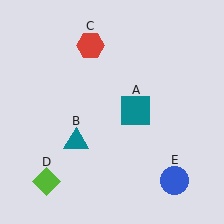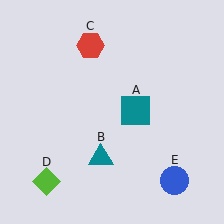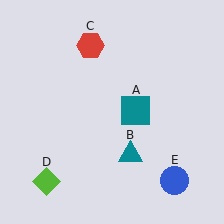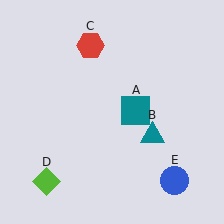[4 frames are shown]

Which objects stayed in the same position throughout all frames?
Teal square (object A) and red hexagon (object C) and lime diamond (object D) and blue circle (object E) remained stationary.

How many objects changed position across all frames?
1 object changed position: teal triangle (object B).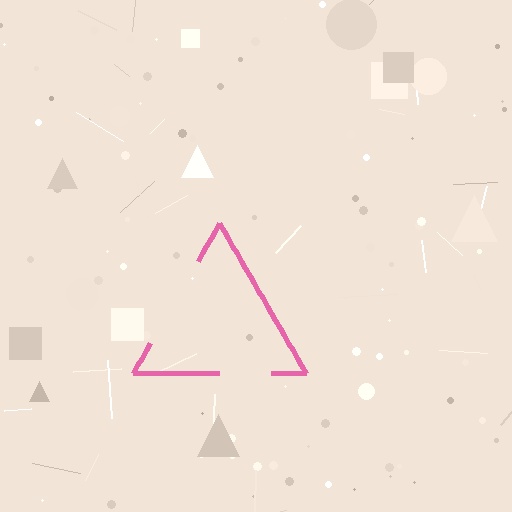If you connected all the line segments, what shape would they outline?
They would outline a triangle.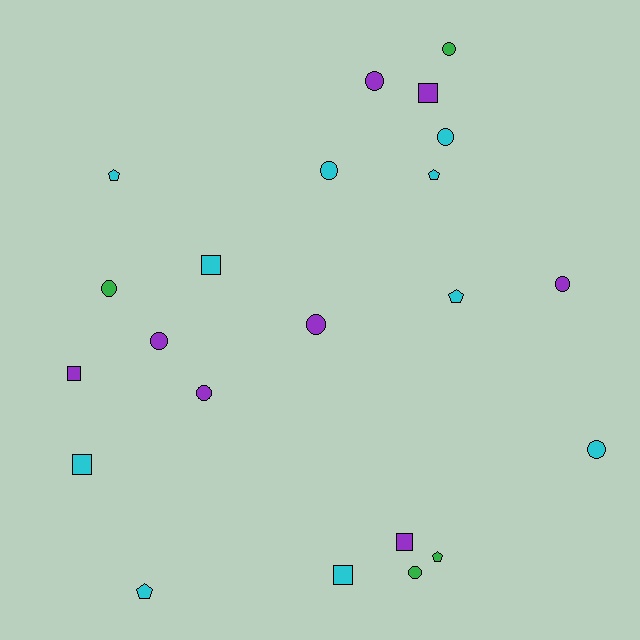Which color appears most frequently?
Cyan, with 10 objects.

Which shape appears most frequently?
Circle, with 11 objects.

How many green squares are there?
There are no green squares.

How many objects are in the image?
There are 22 objects.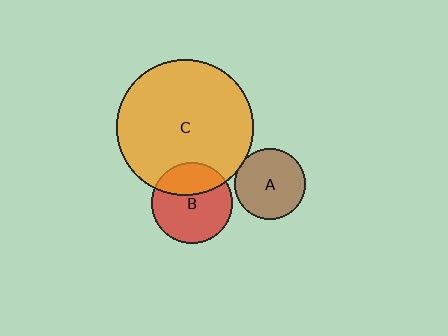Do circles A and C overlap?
Yes.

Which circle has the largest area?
Circle C (orange).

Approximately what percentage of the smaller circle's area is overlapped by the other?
Approximately 5%.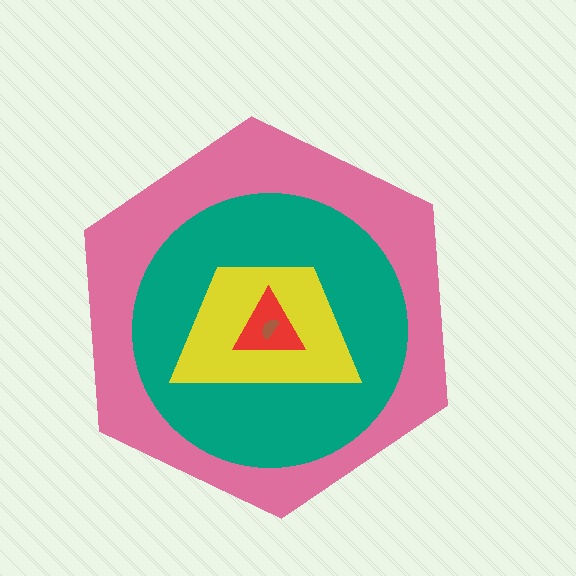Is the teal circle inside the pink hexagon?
Yes.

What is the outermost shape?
The pink hexagon.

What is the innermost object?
The brown semicircle.